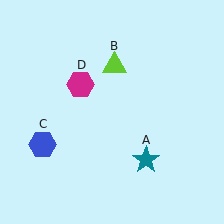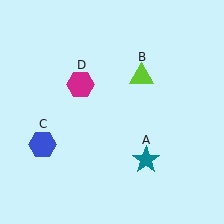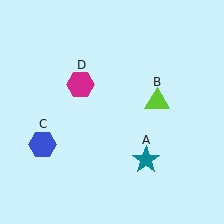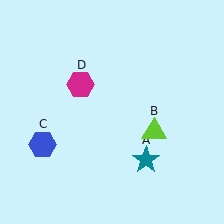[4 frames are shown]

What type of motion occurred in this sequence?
The lime triangle (object B) rotated clockwise around the center of the scene.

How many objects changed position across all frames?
1 object changed position: lime triangle (object B).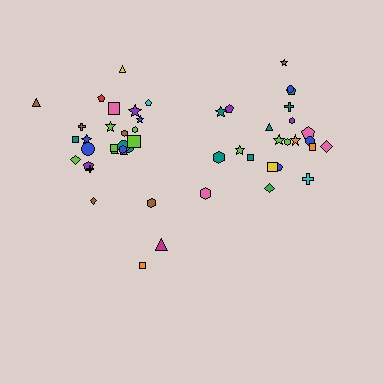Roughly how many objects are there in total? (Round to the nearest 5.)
Roughly 50 objects in total.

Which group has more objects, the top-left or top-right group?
The top-left group.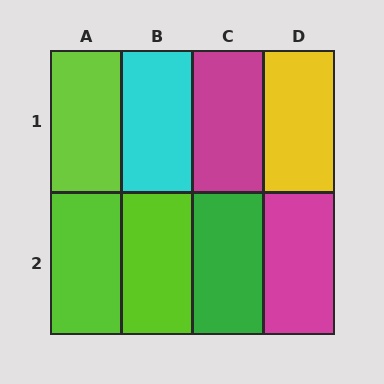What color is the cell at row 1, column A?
Lime.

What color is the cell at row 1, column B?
Cyan.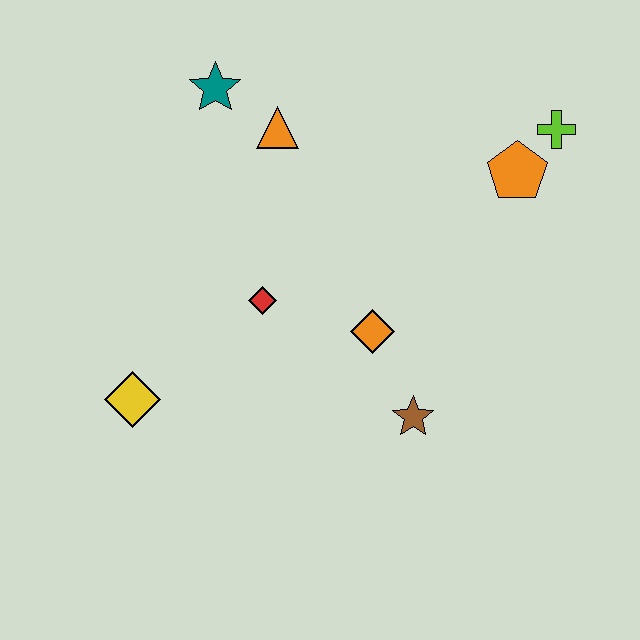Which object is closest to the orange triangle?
The teal star is closest to the orange triangle.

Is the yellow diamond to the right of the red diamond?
No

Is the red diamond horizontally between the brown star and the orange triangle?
No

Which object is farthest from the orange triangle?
The brown star is farthest from the orange triangle.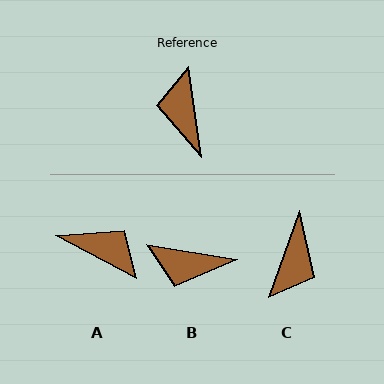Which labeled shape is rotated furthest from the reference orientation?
C, about 152 degrees away.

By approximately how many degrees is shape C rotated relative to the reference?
Approximately 152 degrees counter-clockwise.